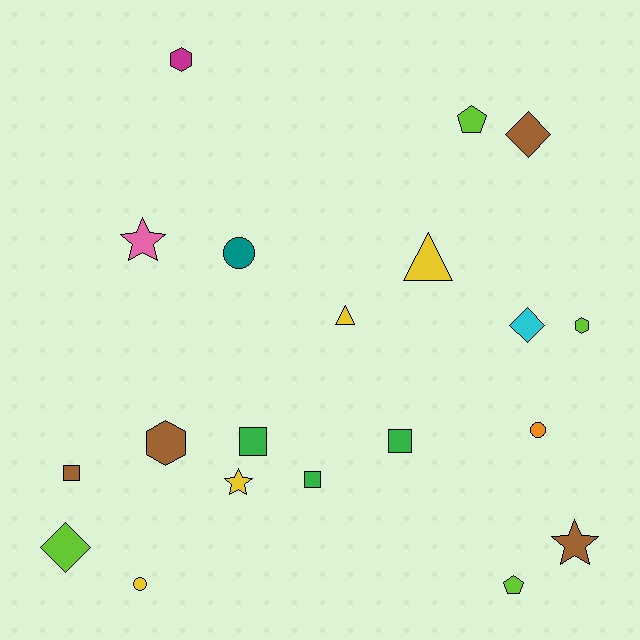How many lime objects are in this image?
There are 4 lime objects.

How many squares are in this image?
There are 4 squares.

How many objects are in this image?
There are 20 objects.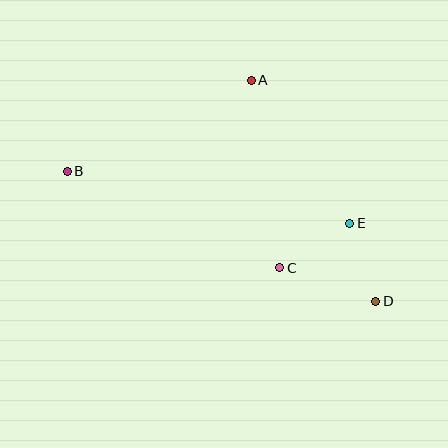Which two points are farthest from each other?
Points B and D are farthest from each other.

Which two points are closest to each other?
Points D and E are closest to each other.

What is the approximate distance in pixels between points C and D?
The distance between C and D is approximately 102 pixels.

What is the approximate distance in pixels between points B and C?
The distance between B and C is approximately 234 pixels.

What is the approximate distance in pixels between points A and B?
The distance between A and B is approximately 205 pixels.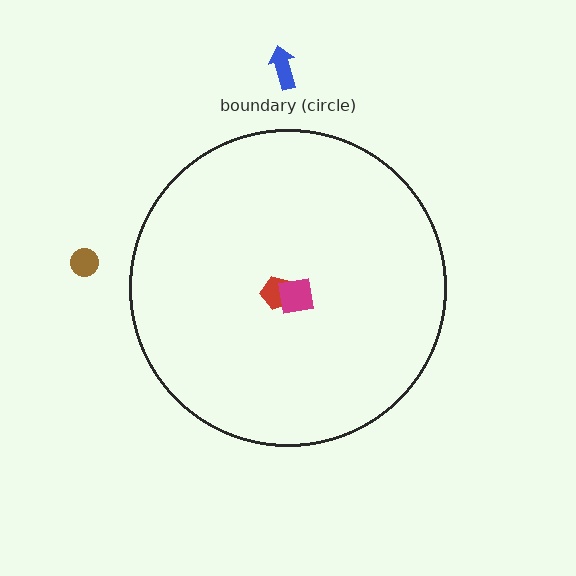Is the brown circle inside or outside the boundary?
Outside.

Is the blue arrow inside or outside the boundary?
Outside.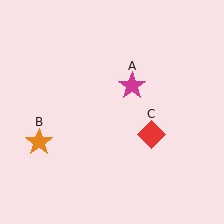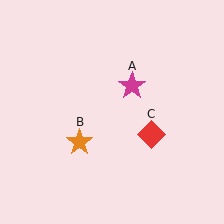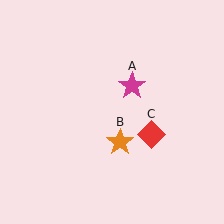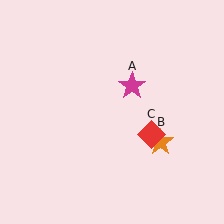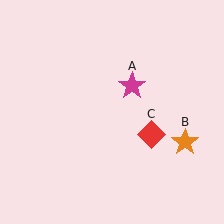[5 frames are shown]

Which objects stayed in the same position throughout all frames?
Magenta star (object A) and red diamond (object C) remained stationary.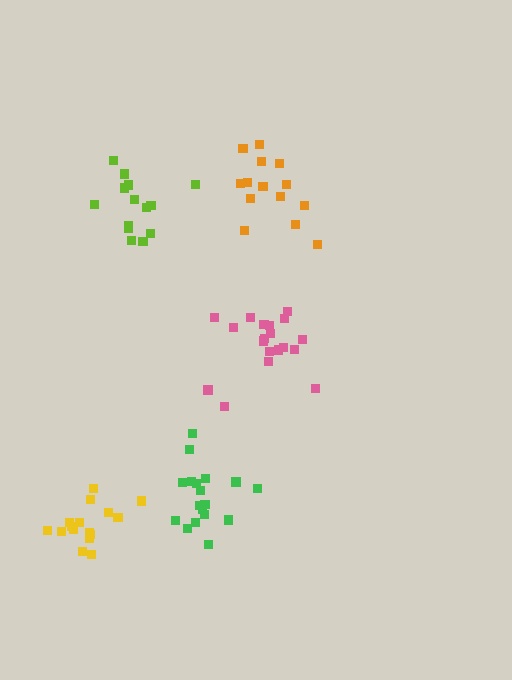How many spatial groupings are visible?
There are 5 spatial groupings.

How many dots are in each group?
Group 1: 16 dots, Group 2: 14 dots, Group 3: 14 dots, Group 4: 18 dots, Group 5: 19 dots (81 total).